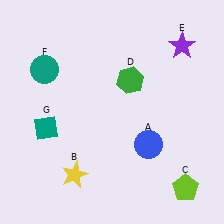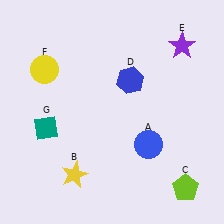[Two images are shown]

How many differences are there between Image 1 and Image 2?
There are 2 differences between the two images.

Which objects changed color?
D changed from green to blue. F changed from teal to yellow.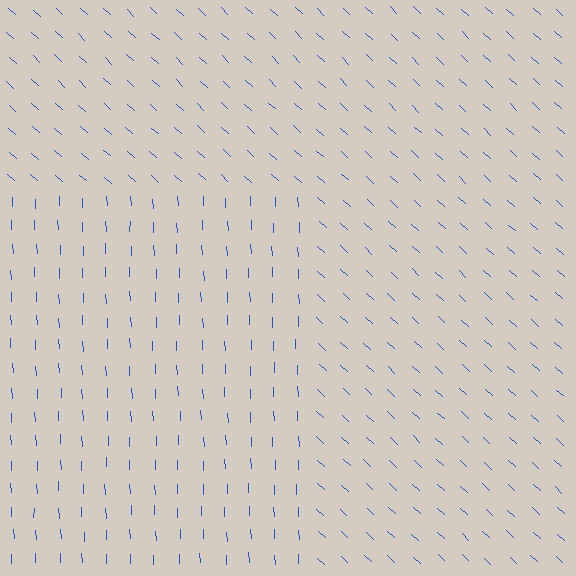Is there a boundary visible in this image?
Yes, there is a texture boundary formed by a change in line orientation.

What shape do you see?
I see a rectangle.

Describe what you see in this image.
The image is filled with small blue line segments. A rectangle region in the image has lines oriented differently from the surrounding lines, creating a visible texture boundary.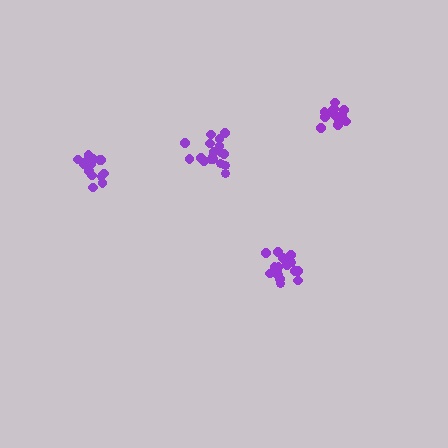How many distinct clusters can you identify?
There are 4 distinct clusters.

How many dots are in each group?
Group 1: 17 dots, Group 2: 16 dots, Group 3: 18 dots, Group 4: 14 dots (65 total).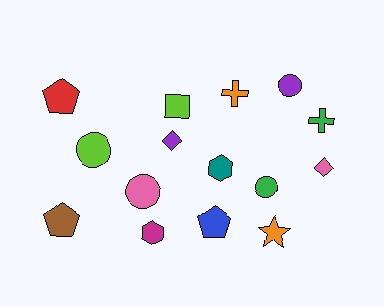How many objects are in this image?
There are 15 objects.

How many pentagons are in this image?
There are 3 pentagons.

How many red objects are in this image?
There is 1 red object.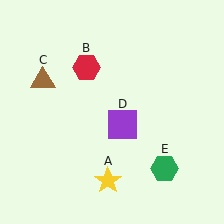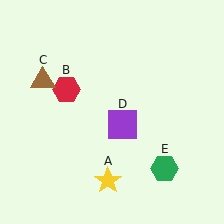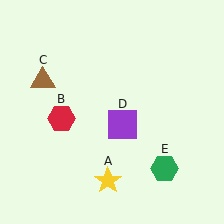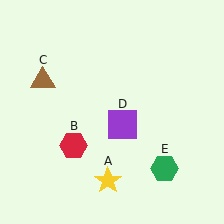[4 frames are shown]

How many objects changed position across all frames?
1 object changed position: red hexagon (object B).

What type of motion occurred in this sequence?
The red hexagon (object B) rotated counterclockwise around the center of the scene.